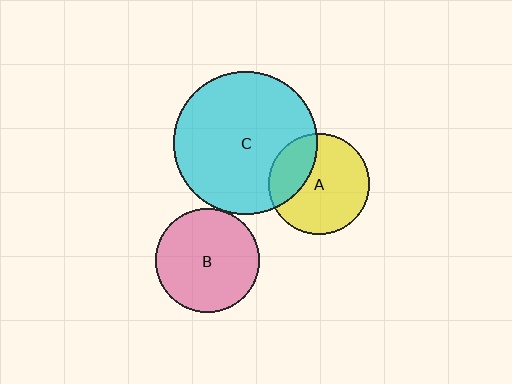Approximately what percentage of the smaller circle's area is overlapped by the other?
Approximately 5%.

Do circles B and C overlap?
Yes.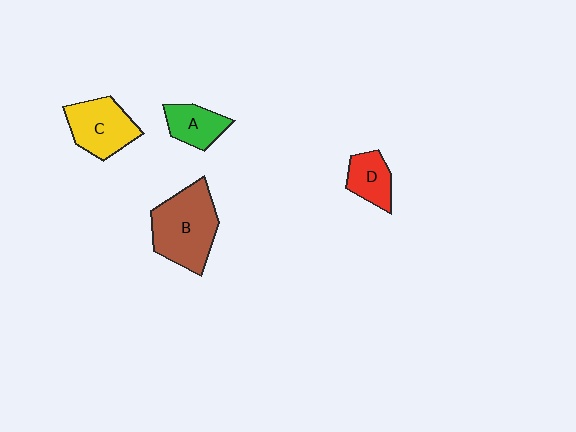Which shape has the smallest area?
Shape D (red).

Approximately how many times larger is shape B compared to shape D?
Approximately 2.1 times.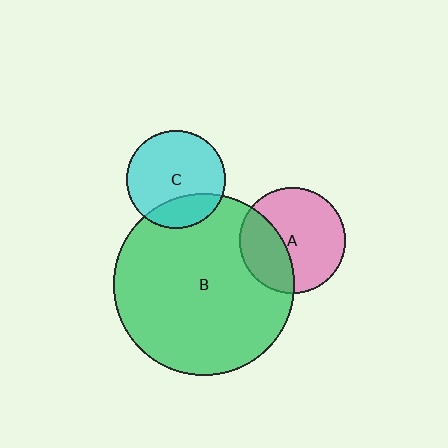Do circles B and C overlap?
Yes.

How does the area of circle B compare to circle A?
Approximately 2.9 times.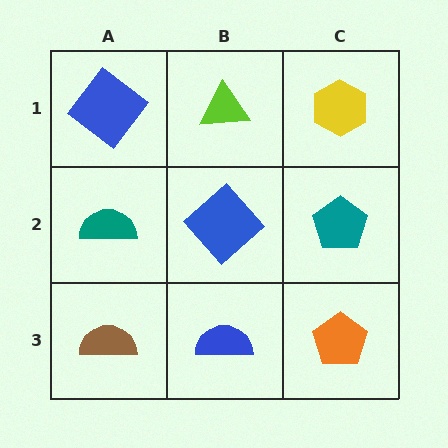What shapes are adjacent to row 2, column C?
A yellow hexagon (row 1, column C), an orange pentagon (row 3, column C), a blue diamond (row 2, column B).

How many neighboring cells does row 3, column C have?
2.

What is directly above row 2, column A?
A blue diamond.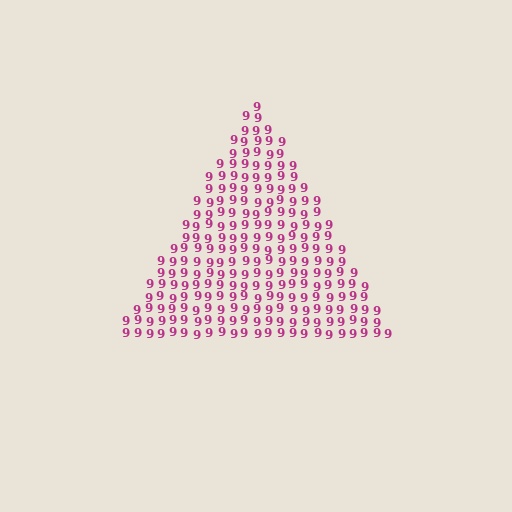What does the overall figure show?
The overall figure shows a triangle.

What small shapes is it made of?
It is made of small digit 9's.